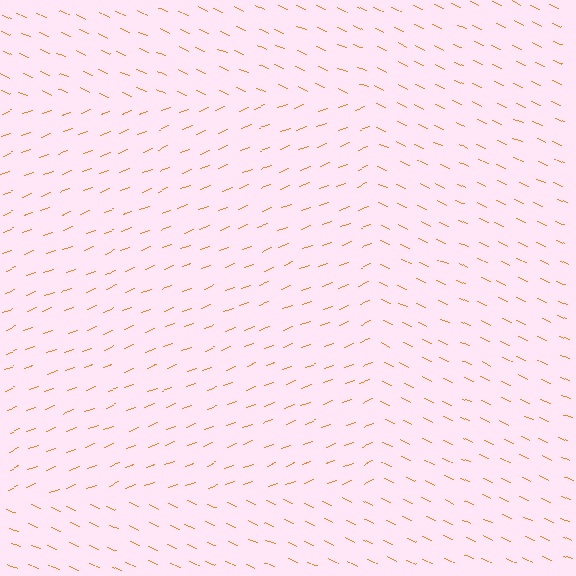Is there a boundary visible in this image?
Yes, there is a texture boundary formed by a change in line orientation.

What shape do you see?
I see a rectangle.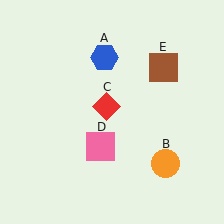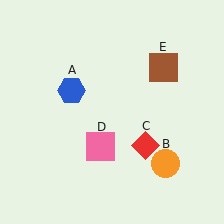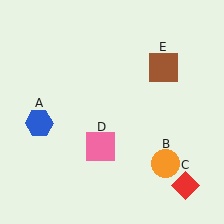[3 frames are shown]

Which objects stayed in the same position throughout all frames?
Orange circle (object B) and pink square (object D) and brown square (object E) remained stationary.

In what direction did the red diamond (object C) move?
The red diamond (object C) moved down and to the right.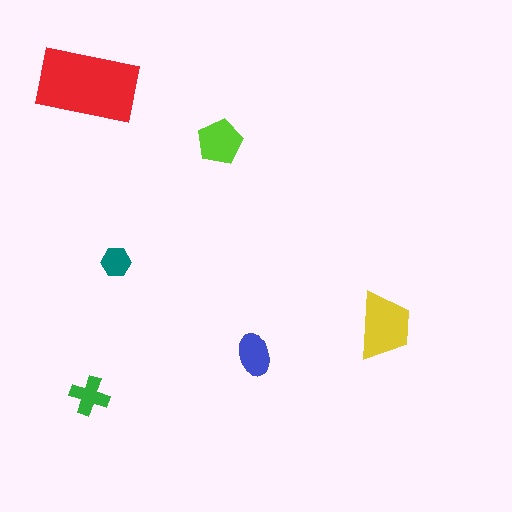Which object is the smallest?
The teal hexagon.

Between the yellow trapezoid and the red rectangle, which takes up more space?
The red rectangle.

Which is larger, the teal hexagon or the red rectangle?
The red rectangle.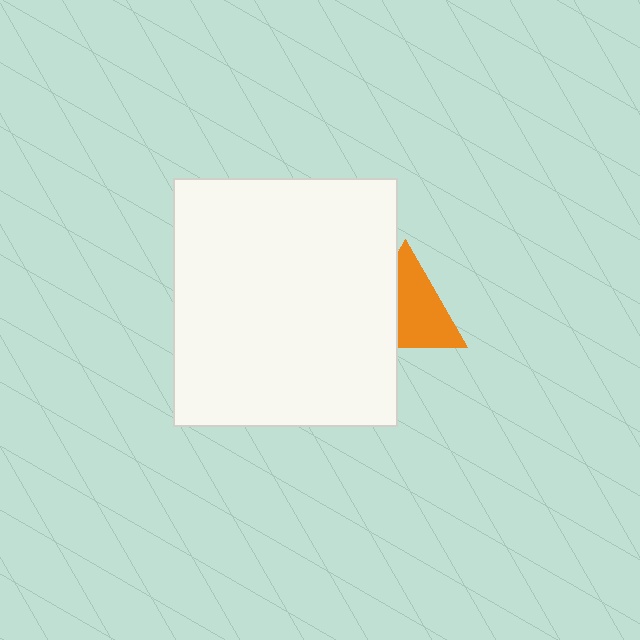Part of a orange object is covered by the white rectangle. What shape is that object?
It is a triangle.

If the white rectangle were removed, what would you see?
You would see the complete orange triangle.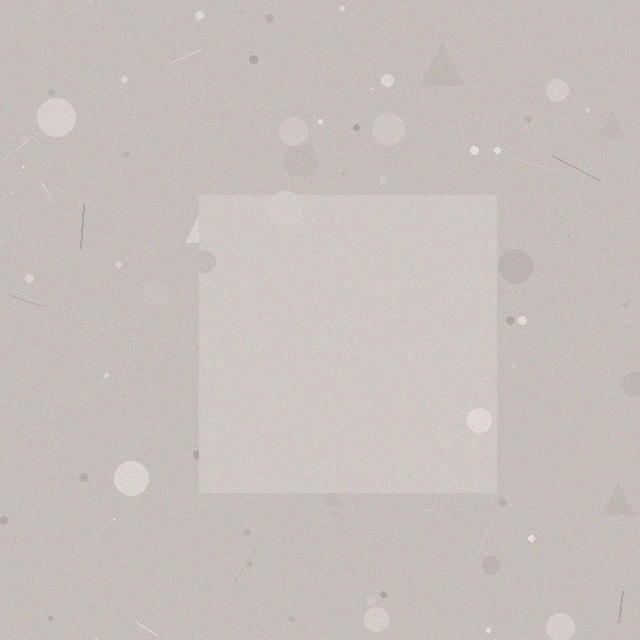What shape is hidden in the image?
A square is hidden in the image.